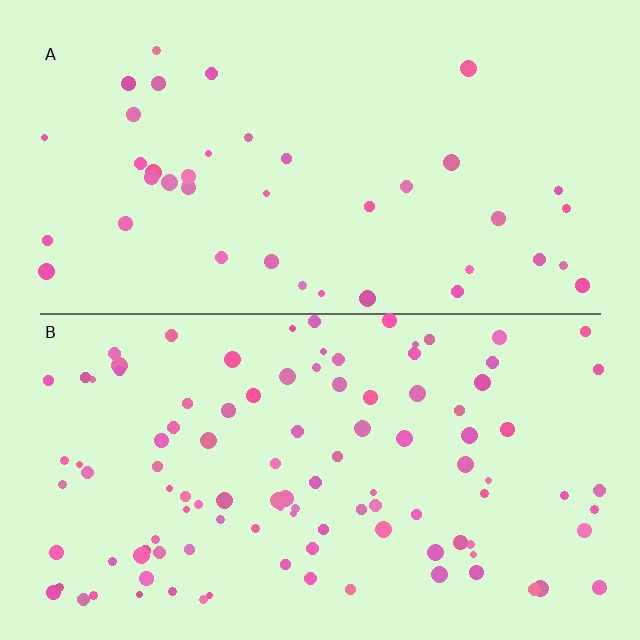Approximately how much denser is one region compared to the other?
Approximately 2.7× — region B over region A.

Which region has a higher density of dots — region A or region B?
B (the bottom).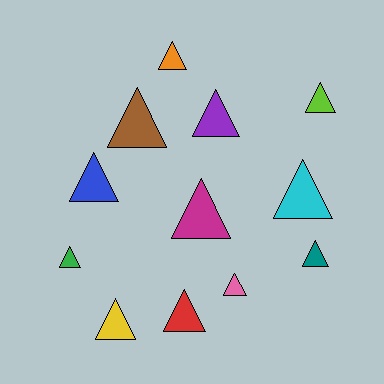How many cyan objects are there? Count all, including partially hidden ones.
There is 1 cyan object.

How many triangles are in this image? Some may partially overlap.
There are 12 triangles.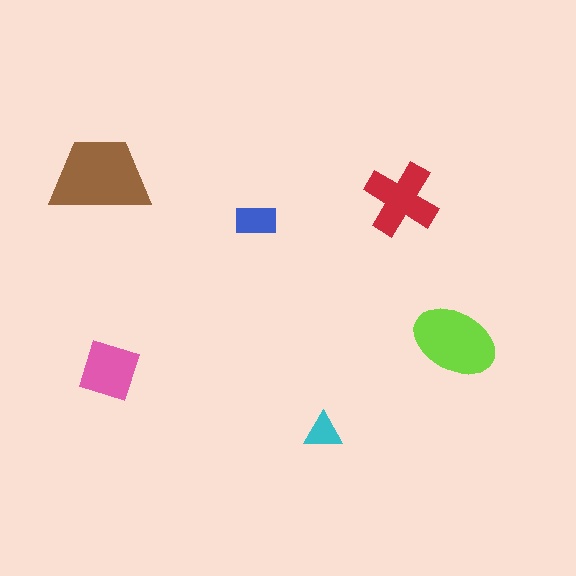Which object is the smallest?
The cyan triangle.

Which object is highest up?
The brown trapezoid is topmost.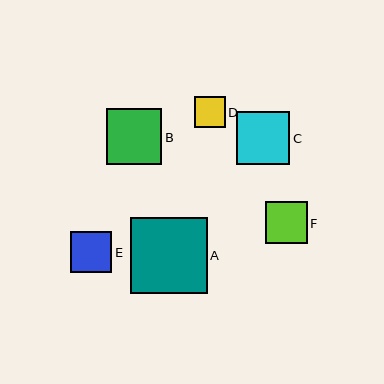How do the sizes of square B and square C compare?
Square B and square C are approximately the same size.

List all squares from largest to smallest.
From largest to smallest: A, B, C, F, E, D.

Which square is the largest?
Square A is the largest with a size of approximately 76 pixels.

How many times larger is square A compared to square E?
Square A is approximately 1.9 times the size of square E.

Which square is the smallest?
Square D is the smallest with a size of approximately 31 pixels.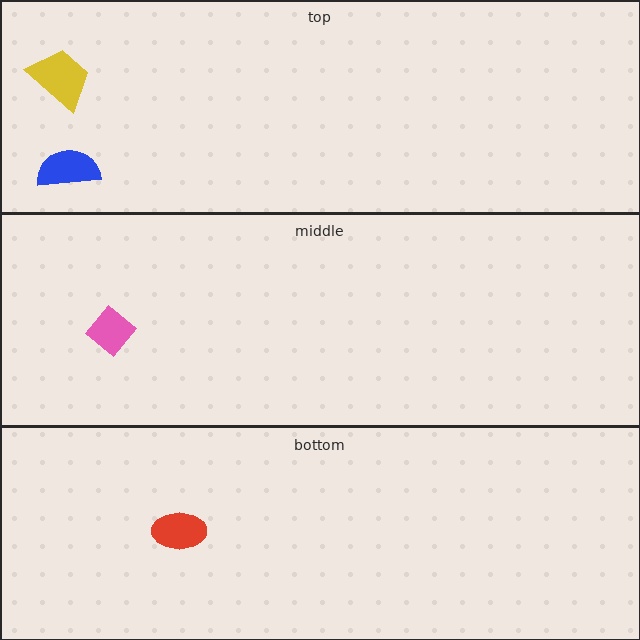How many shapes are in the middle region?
1.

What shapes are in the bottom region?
The red ellipse.